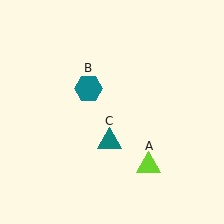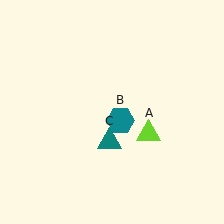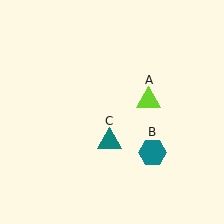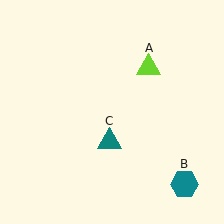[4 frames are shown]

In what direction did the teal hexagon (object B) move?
The teal hexagon (object B) moved down and to the right.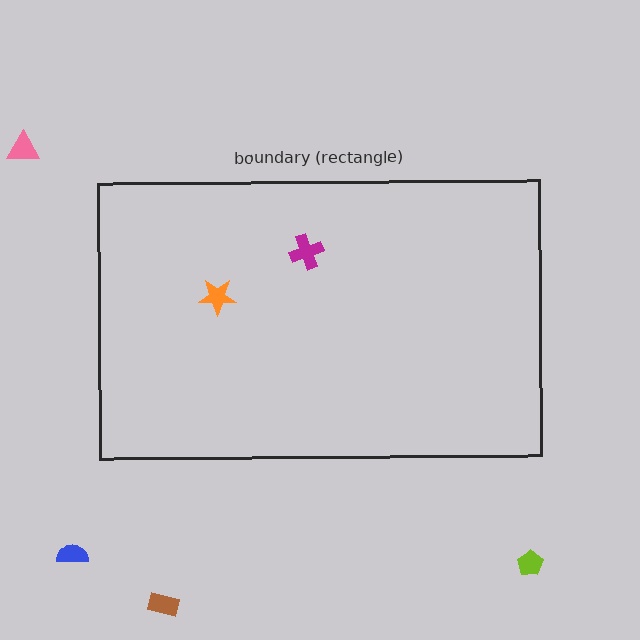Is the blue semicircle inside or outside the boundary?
Outside.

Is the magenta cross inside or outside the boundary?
Inside.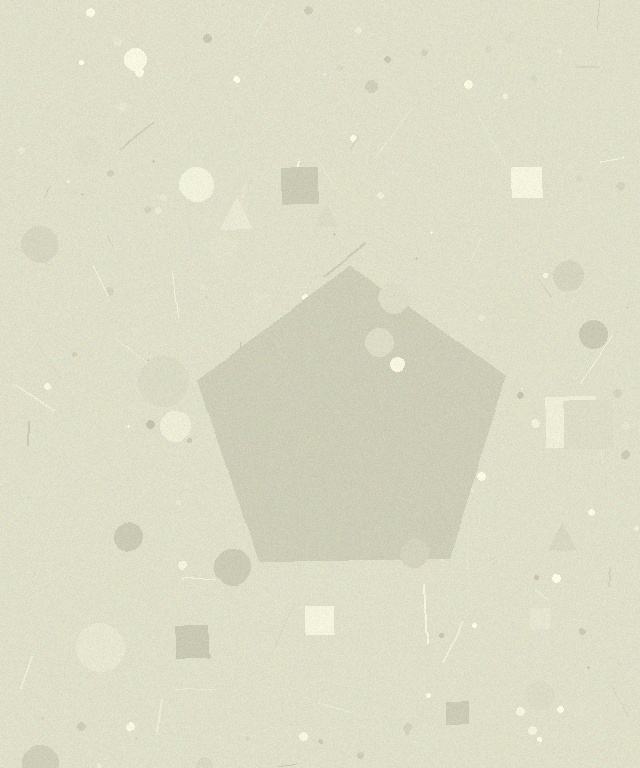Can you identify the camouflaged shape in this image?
The camouflaged shape is a pentagon.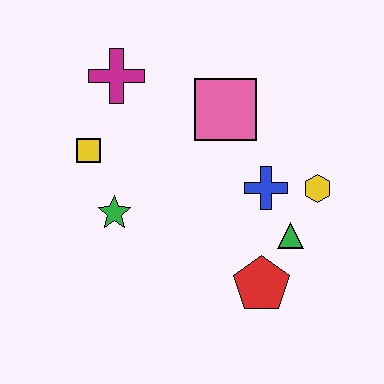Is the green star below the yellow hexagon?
Yes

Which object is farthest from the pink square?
The red pentagon is farthest from the pink square.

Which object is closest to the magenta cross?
The yellow square is closest to the magenta cross.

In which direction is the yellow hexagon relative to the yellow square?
The yellow hexagon is to the right of the yellow square.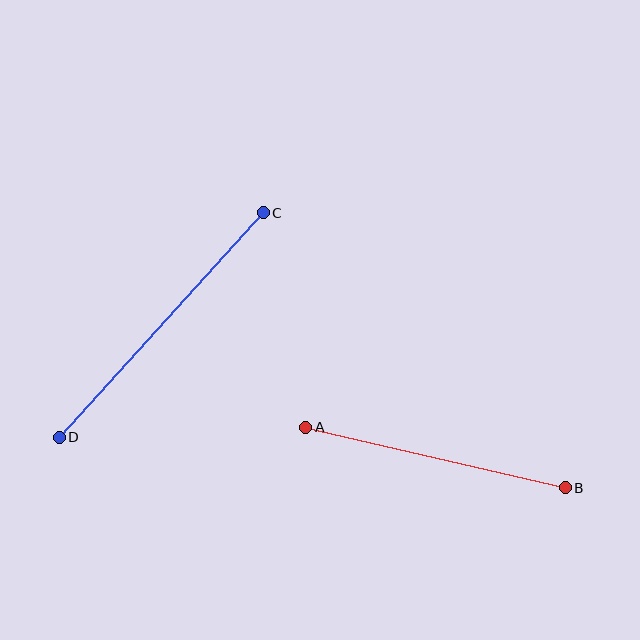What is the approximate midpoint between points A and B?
The midpoint is at approximately (436, 457) pixels.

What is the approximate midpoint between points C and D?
The midpoint is at approximately (161, 325) pixels.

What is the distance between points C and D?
The distance is approximately 303 pixels.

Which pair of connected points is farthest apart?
Points C and D are farthest apart.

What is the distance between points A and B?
The distance is approximately 267 pixels.